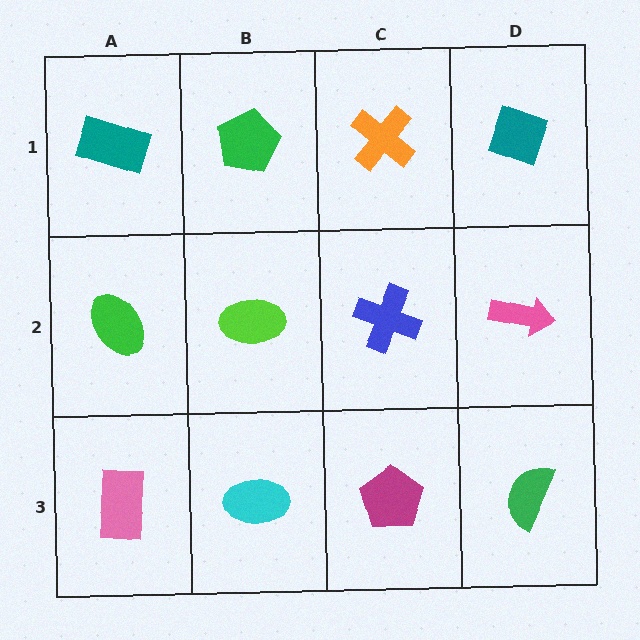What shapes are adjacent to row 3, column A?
A green ellipse (row 2, column A), a cyan ellipse (row 3, column B).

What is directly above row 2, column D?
A teal diamond.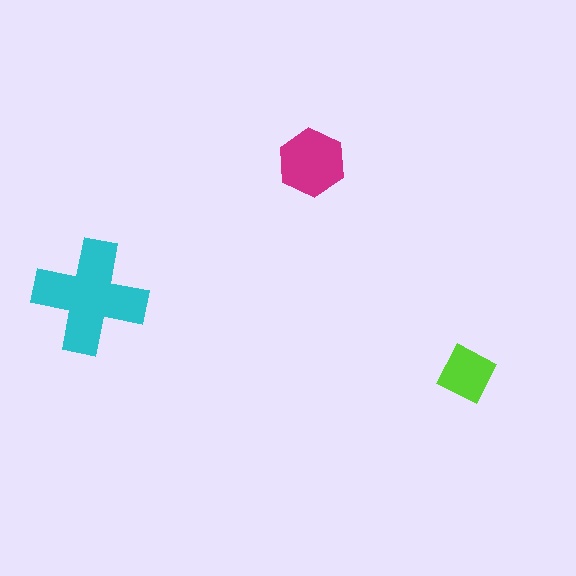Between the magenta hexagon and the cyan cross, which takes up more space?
The cyan cross.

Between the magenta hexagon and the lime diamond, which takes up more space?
The magenta hexagon.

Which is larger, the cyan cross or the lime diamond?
The cyan cross.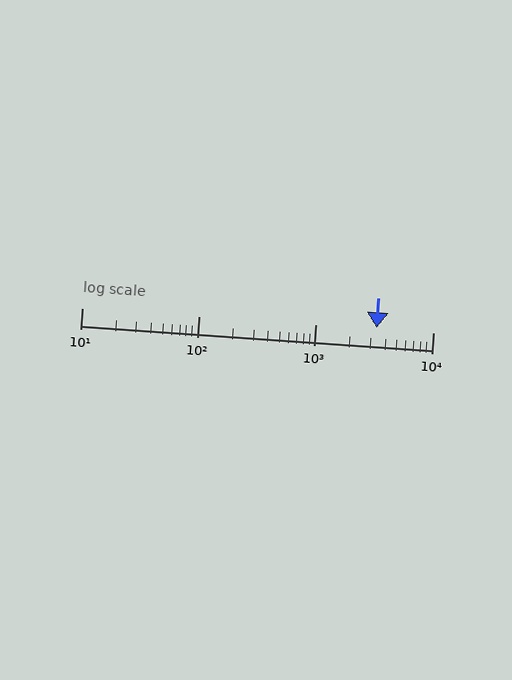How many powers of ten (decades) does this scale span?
The scale spans 3 decades, from 10 to 10000.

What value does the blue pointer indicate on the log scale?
The pointer indicates approximately 3300.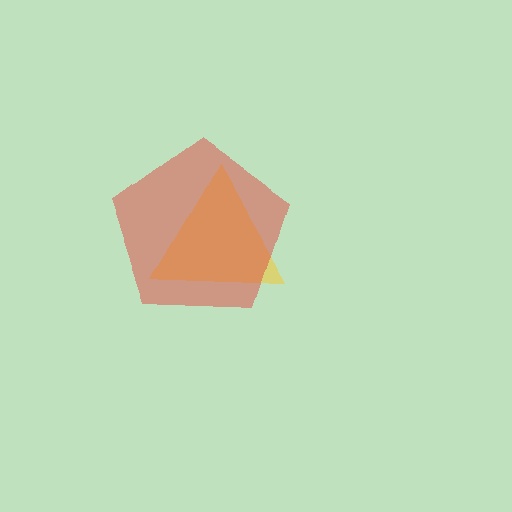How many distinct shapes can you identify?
There are 2 distinct shapes: a yellow triangle, a red pentagon.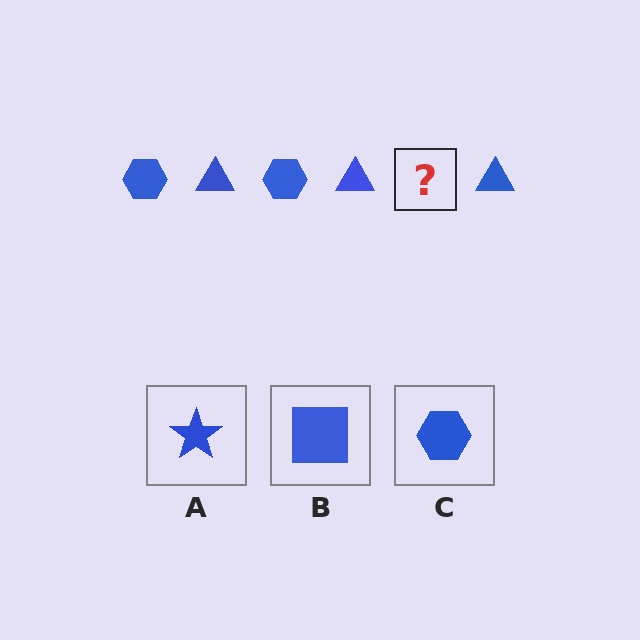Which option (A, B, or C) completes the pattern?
C.